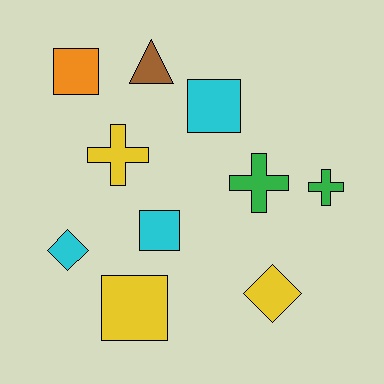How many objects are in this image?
There are 10 objects.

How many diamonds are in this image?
There are 2 diamonds.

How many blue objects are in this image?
There are no blue objects.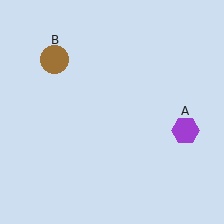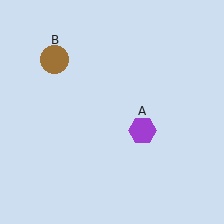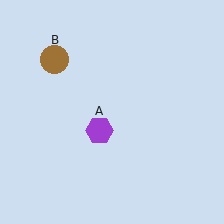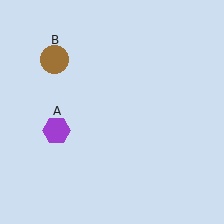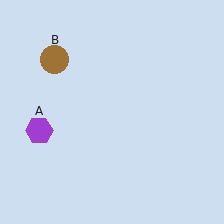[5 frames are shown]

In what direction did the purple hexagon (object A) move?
The purple hexagon (object A) moved left.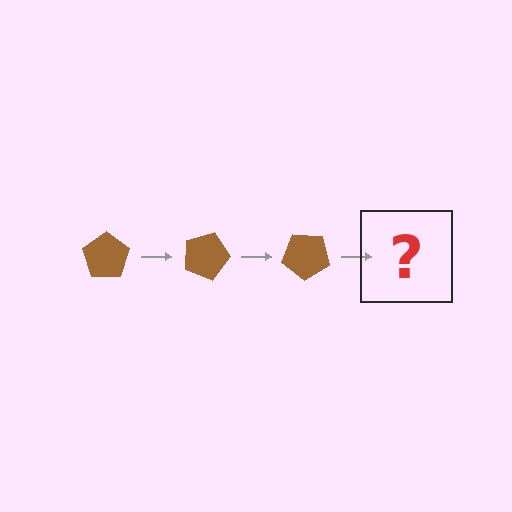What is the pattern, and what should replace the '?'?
The pattern is that the pentagon rotates 20 degrees each step. The '?' should be a brown pentagon rotated 60 degrees.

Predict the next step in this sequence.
The next step is a brown pentagon rotated 60 degrees.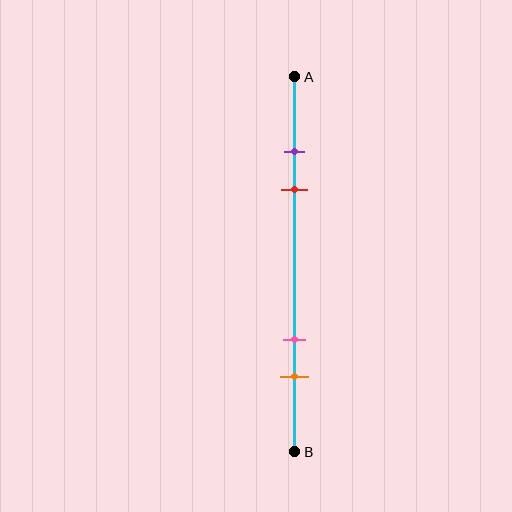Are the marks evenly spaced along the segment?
No, the marks are not evenly spaced.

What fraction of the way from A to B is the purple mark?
The purple mark is approximately 20% (0.2) of the way from A to B.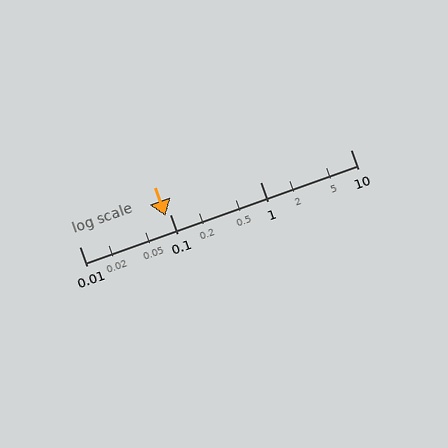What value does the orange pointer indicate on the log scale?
The pointer indicates approximately 0.089.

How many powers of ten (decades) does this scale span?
The scale spans 3 decades, from 0.01 to 10.